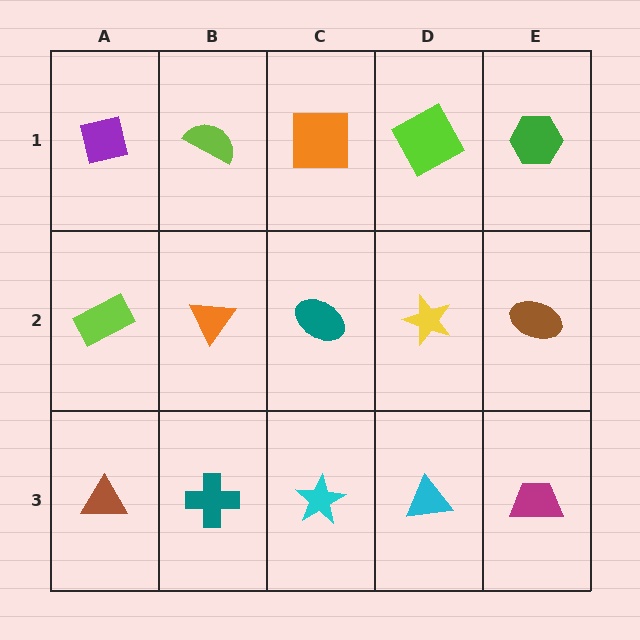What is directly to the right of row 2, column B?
A teal ellipse.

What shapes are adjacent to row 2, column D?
A lime square (row 1, column D), a cyan triangle (row 3, column D), a teal ellipse (row 2, column C), a brown ellipse (row 2, column E).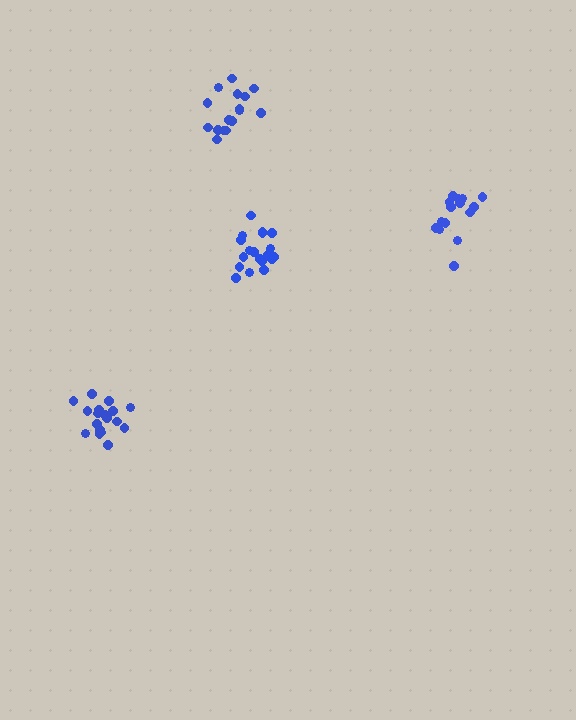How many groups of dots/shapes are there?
There are 4 groups.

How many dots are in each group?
Group 1: 16 dots, Group 2: 18 dots, Group 3: 20 dots, Group 4: 15 dots (69 total).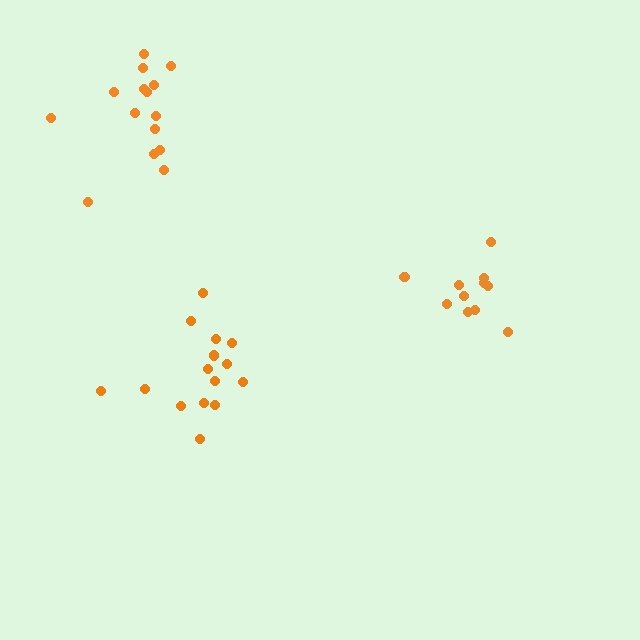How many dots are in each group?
Group 1: 15 dots, Group 2: 15 dots, Group 3: 11 dots (41 total).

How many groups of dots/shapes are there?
There are 3 groups.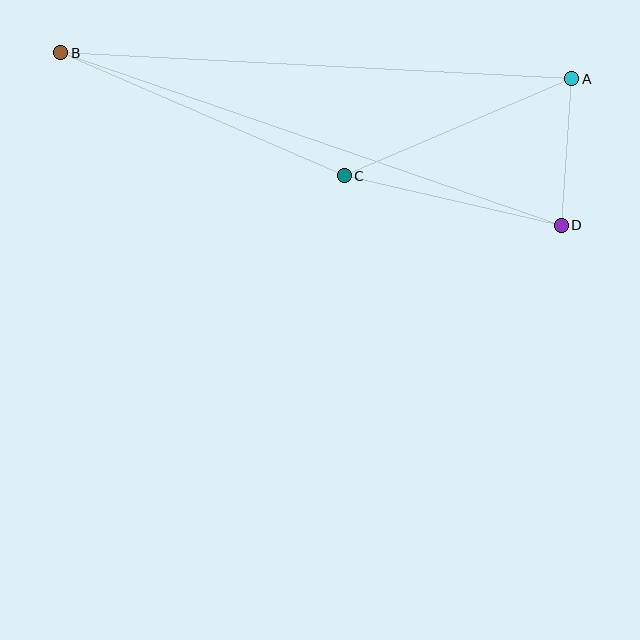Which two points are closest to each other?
Points A and D are closest to each other.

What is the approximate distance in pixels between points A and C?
The distance between A and C is approximately 247 pixels.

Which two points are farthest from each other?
Points B and D are farthest from each other.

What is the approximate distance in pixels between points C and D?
The distance between C and D is approximately 223 pixels.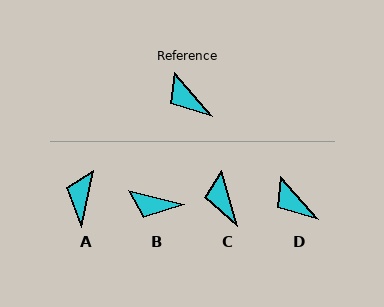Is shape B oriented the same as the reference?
No, it is off by about 34 degrees.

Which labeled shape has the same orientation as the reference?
D.